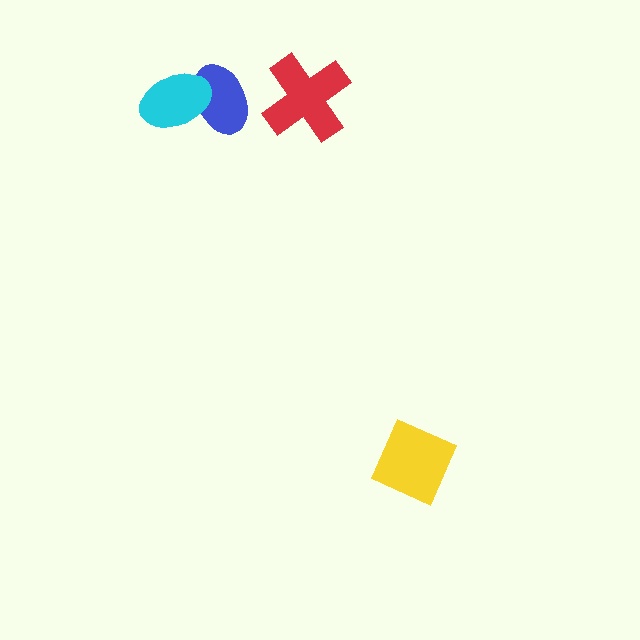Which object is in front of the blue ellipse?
The cyan ellipse is in front of the blue ellipse.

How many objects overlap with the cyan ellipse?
1 object overlaps with the cyan ellipse.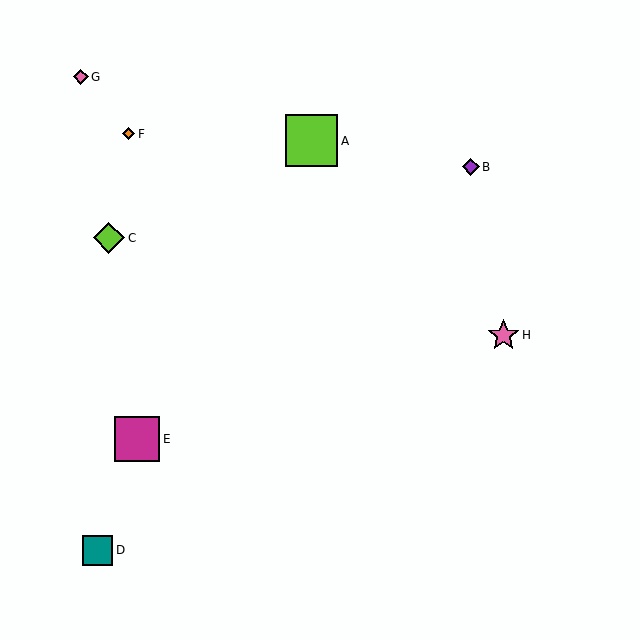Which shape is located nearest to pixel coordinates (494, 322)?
The pink star (labeled H) at (504, 335) is nearest to that location.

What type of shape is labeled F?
Shape F is an orange diamond.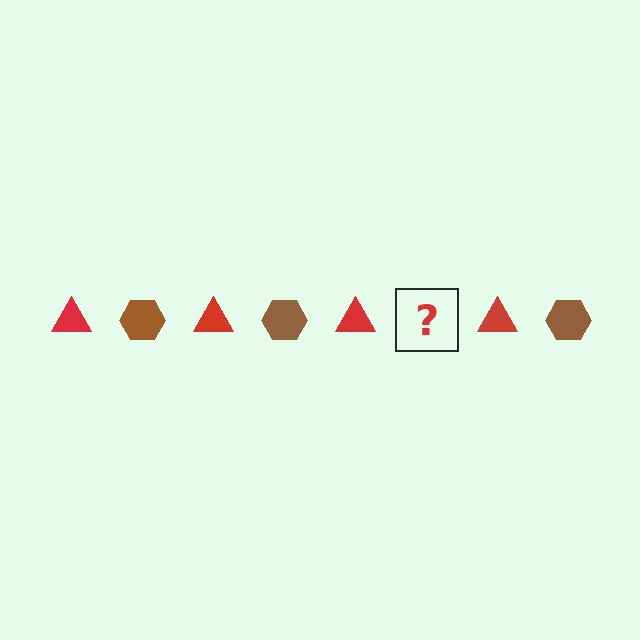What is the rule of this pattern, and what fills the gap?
The rule is that the pattern alternates between red triangle and brown hexagon. The gap should be filled with a brown hexagon.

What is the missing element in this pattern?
The missing element is a brown hexagon.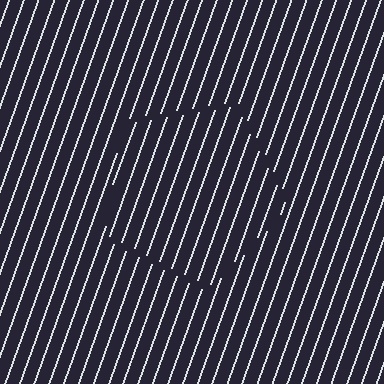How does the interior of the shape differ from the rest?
The interior of the shape contains the same grating, shifted by half a period — the contour is defined by the phase discontinuity where line-ends from the inner and outer gratings abut.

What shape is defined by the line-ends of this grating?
An illusory pentagon. The interior of the shape contains the same grating, shifted by half a period — the contour is defined by the phase discontinuity where line-ends from the inner and outer gratings abut.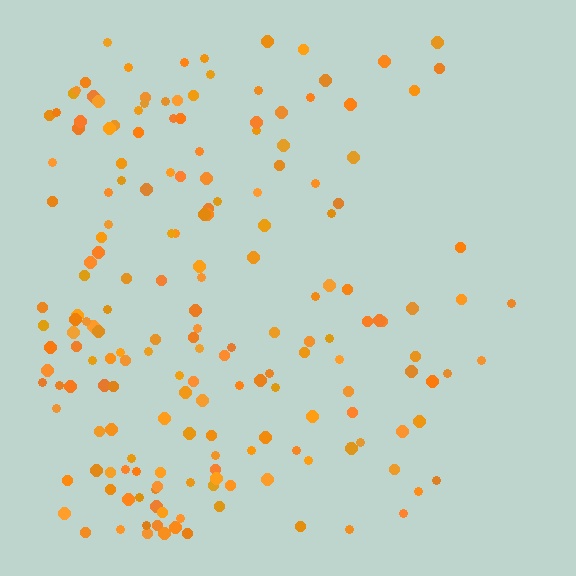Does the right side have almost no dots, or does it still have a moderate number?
Still a moderate number, just noticeably fewer than the left.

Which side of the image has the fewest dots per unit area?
The right.